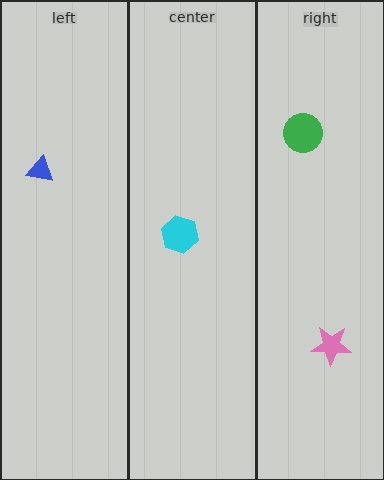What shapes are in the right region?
The green circle, the pink star.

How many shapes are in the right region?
2.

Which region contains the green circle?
The right region.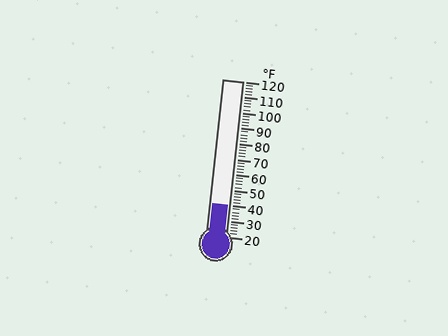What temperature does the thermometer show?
The thermometer shows approximately 40°F.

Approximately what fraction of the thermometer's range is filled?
The thermometer is filled to approximately 20% of its range.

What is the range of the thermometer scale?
The thermometer scale ranges from 20°F to 120°F.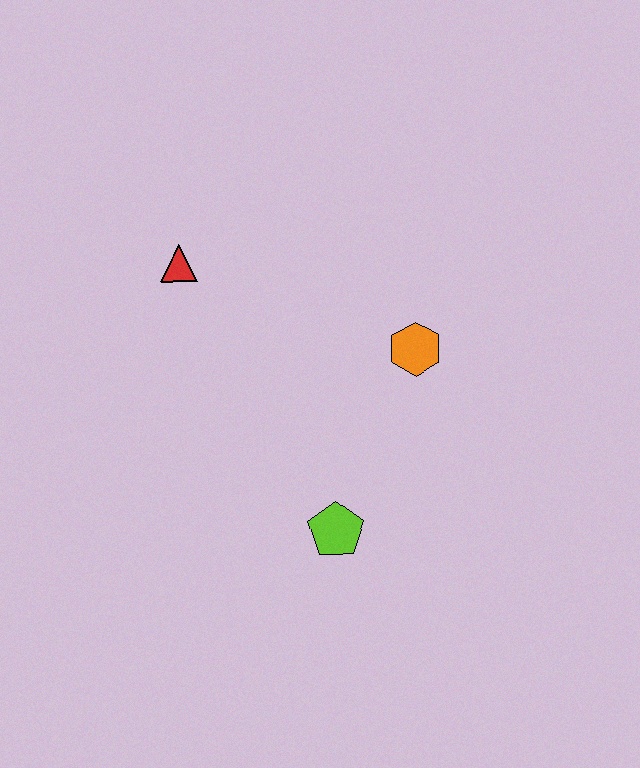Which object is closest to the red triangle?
The orange hexagon is closest to the red triangle.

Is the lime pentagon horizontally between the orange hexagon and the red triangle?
Yes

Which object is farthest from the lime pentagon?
The red triangle is farthest from the lime pentagon.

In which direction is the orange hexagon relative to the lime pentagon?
The orange hexagon is above the lime pentagon.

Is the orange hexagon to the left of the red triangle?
No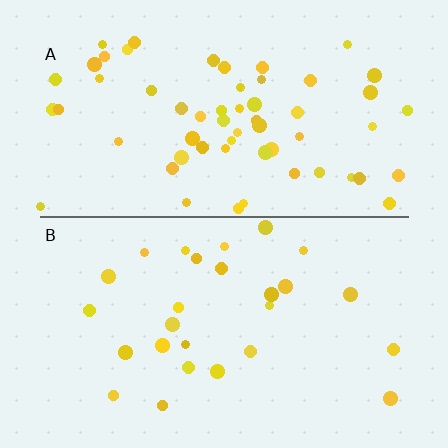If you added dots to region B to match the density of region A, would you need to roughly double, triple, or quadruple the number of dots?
Approximately double.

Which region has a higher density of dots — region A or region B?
A (the top).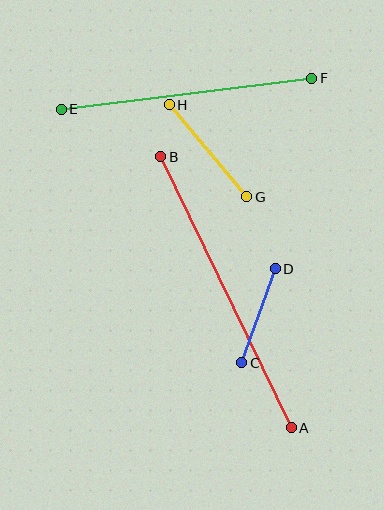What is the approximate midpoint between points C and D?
The midpoint is at approximately (258, 316) pixels.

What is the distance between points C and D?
The distance is approximately 100 pixels.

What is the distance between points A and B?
The distance is approximately 301 pixels.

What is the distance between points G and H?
The distance is approximately 120 pixels.